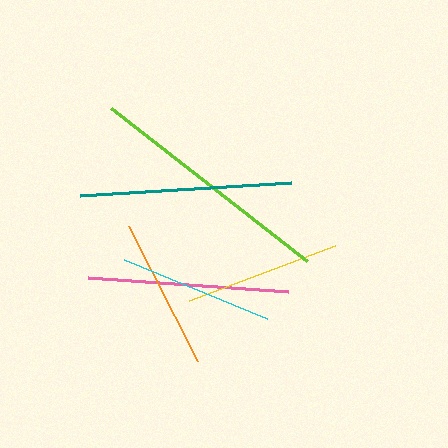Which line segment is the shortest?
The orange line is the shortest at approximately 152 pixels.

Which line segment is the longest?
The lime line is the longest at approximately 249 pixels.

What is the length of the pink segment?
The pink segment is approximately 200 pixels long.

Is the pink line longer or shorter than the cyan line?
The pink line is longer than the cyan line.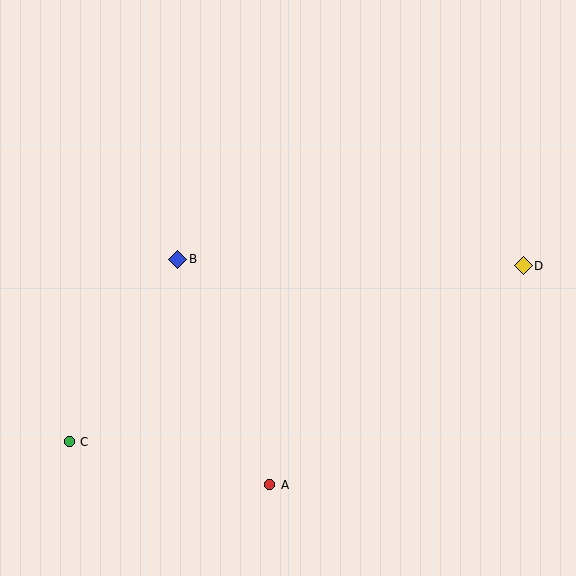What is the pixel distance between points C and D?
The distance between C and D is 487 pixels.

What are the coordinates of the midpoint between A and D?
The midpoint between A and D is at (397, 375).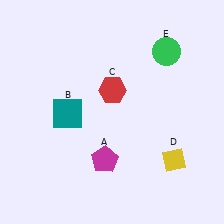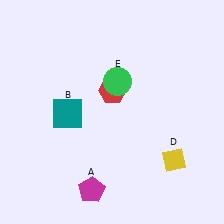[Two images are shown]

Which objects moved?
The objects that moved are: the magenta pentagon (A), the green circle (E).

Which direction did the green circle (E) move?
The green circle (E) moved left.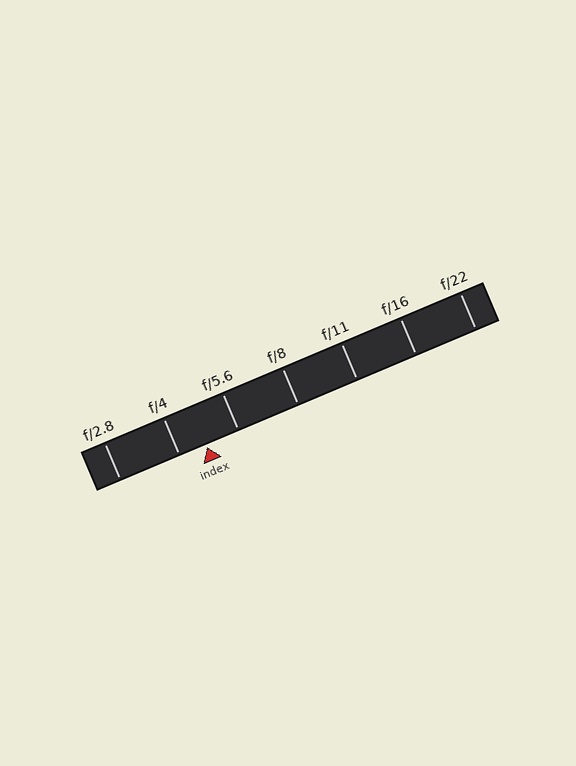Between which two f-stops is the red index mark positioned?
The index mark is between f/4 and f/5.6.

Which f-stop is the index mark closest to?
The index mark is closest to f/4.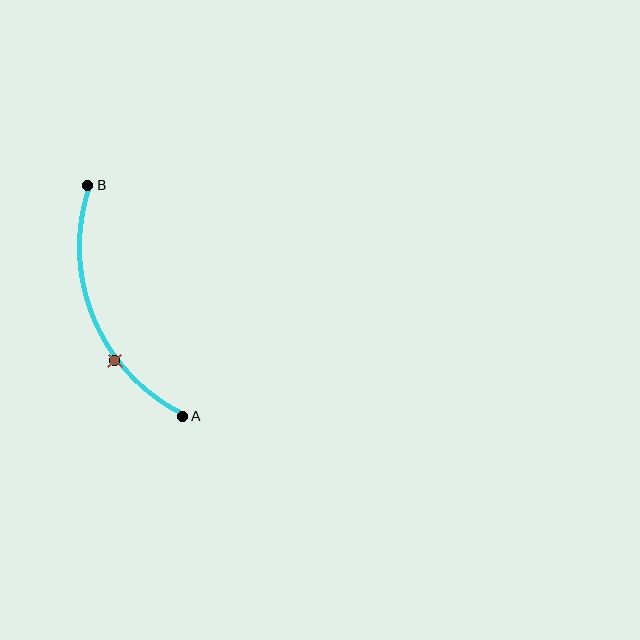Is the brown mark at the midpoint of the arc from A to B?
No. The brown mark lies on the arc but is closer to endpoint A. The arc midpoint would be at the point on the curve equidistant along the arc from both A and B.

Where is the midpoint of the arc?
The arc midpoint is the point on the curve farthest from the straight line joining A and B. It sits to the left of that line.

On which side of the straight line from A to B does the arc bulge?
The arc bulges to the left of the straight line connecting A and B.